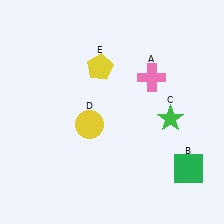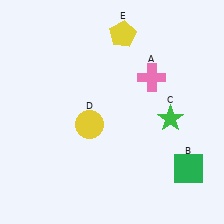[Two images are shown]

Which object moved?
The yellow pentagon (E) moved up.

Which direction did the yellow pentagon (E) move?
The yellow pentagon (E) moved up.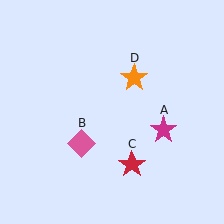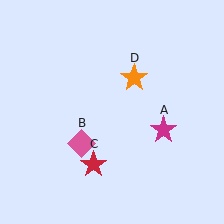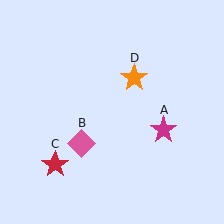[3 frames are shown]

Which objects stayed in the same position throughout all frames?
Magenta star (object A) and pink diamond (object B) and orange star (object D) remained stationary.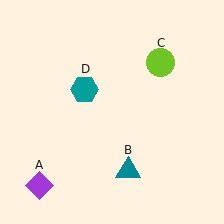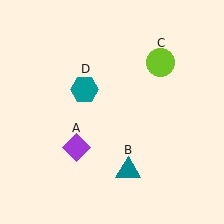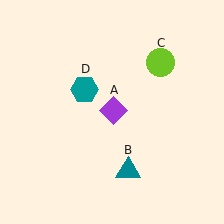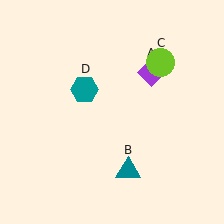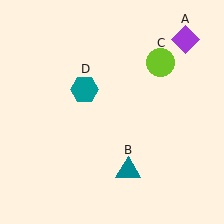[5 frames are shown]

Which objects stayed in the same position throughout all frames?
Teal triangle (object B) and lime circle (object C) and teal hexagon (object D) remained stationary.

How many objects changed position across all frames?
1 object changed position: purple diamond (object A).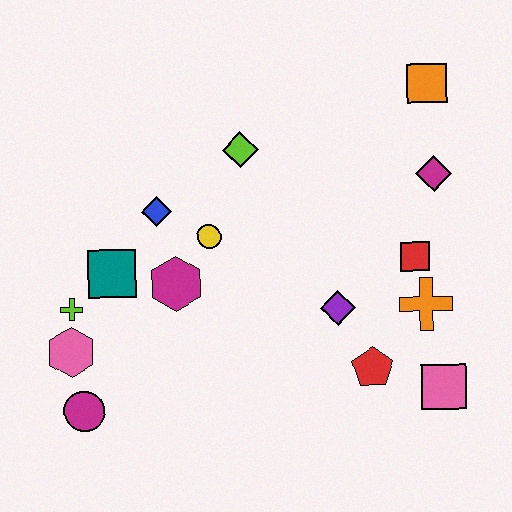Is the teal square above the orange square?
No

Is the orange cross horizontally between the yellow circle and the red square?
No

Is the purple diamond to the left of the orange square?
Yes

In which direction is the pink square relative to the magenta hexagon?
The pink square is to the right of the magenta hexagon.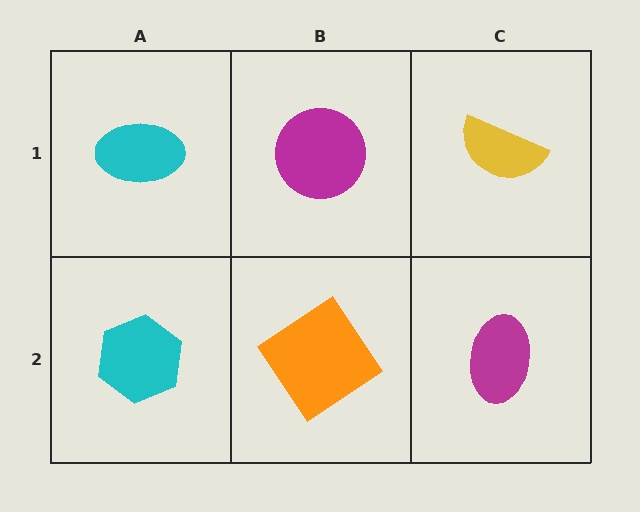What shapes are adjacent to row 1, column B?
An orange diamond (row 2, column B), a cyan ellipse (row 1, column A), a yellow semicircle (row 1, column C).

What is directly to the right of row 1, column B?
A yellow semicircle.